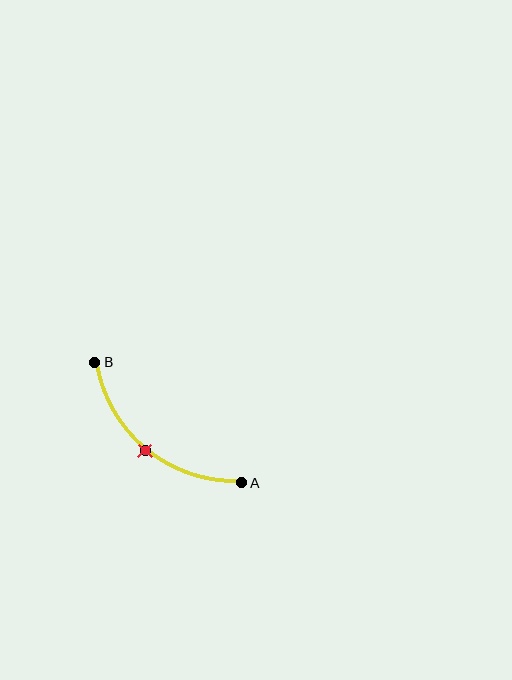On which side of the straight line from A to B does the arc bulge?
The arc bulges below and to the left of the straight line connecting A and B.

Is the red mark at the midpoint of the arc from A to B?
Yes. The red mark lies on the arc at equal arc-length from both A and B — it is the arc midpoint.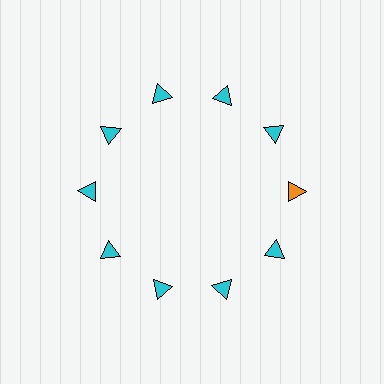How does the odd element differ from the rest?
It has a different color: orange instead of cyan.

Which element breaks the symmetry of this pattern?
The orange triangle at roughly the 3 o'clock position breaks the symmetry. All other shapes are cyan triangles.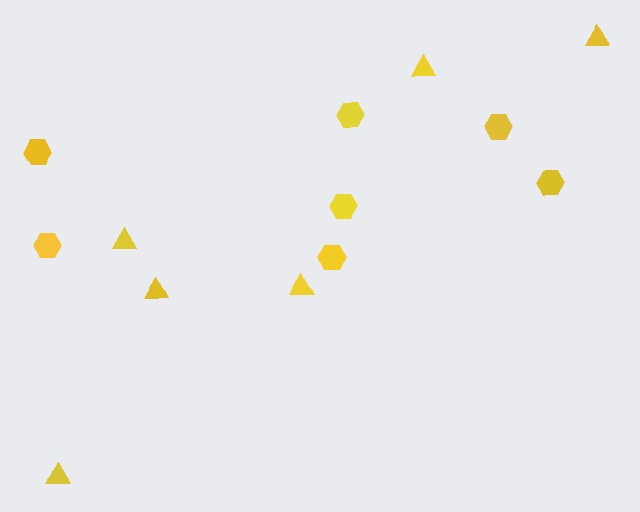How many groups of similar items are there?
There are 2 groups: one group of triangles (6) and one group of hexagons (7).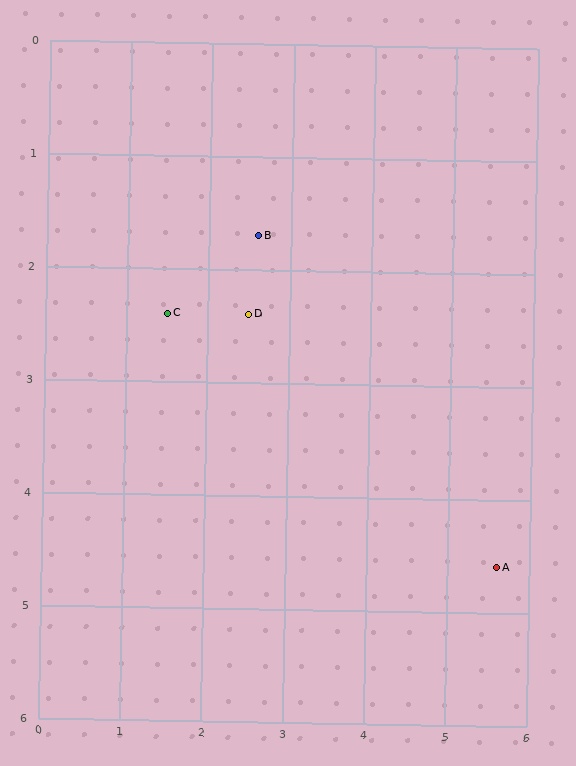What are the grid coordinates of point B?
Point B is at approximately (2.6, 1.7).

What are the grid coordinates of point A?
Point A is at approximately (5.6, 4.6).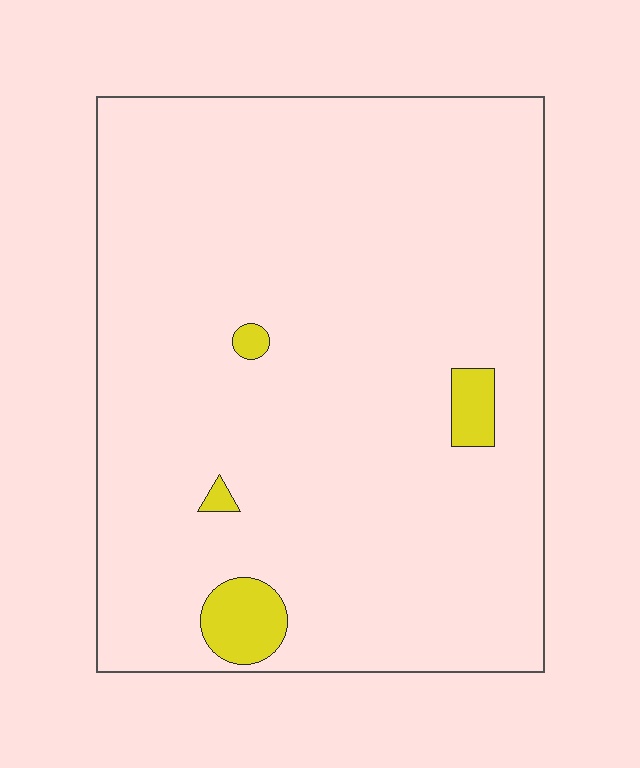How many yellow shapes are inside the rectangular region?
4.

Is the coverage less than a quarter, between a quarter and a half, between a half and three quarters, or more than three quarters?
Less than a quarter.